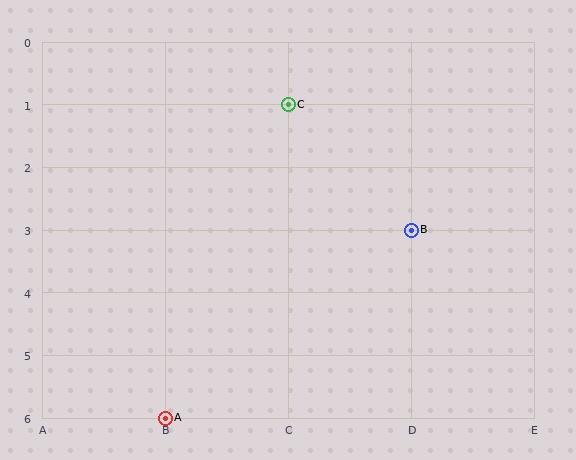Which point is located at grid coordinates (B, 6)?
Point A is at (B, 6).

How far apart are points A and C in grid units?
Points A and C are 1 column and 5 rows apart (about 5.1 grid units diagonally).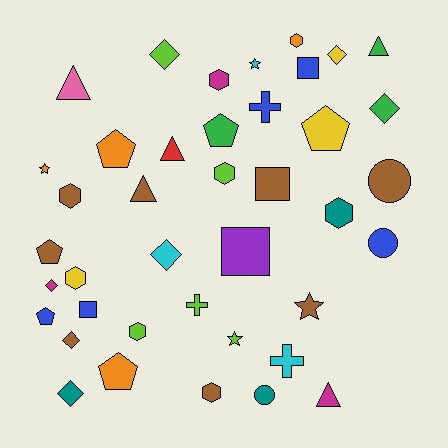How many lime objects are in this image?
There are 5 lime objects.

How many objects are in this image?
There are 40 objects.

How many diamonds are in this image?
There are 7 diamonds.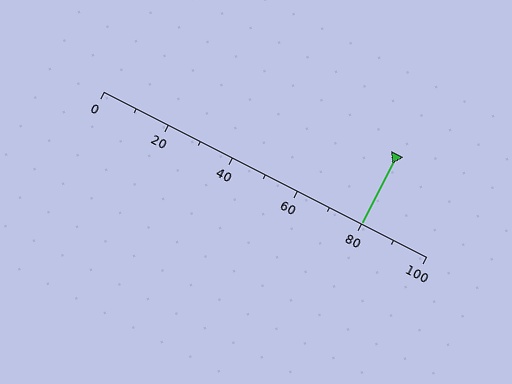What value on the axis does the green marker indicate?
The marker indicates approximately 80.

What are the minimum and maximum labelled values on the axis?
The axis runs from 0 to 100.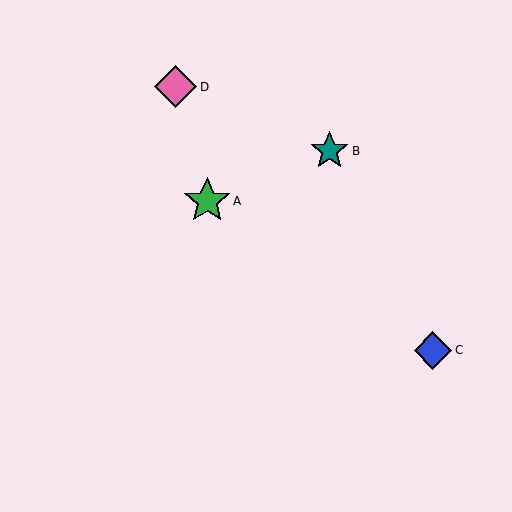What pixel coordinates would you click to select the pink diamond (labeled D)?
Click at (176, 87) to select the pink diamond D.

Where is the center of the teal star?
The center of the teal star is at (330, 151).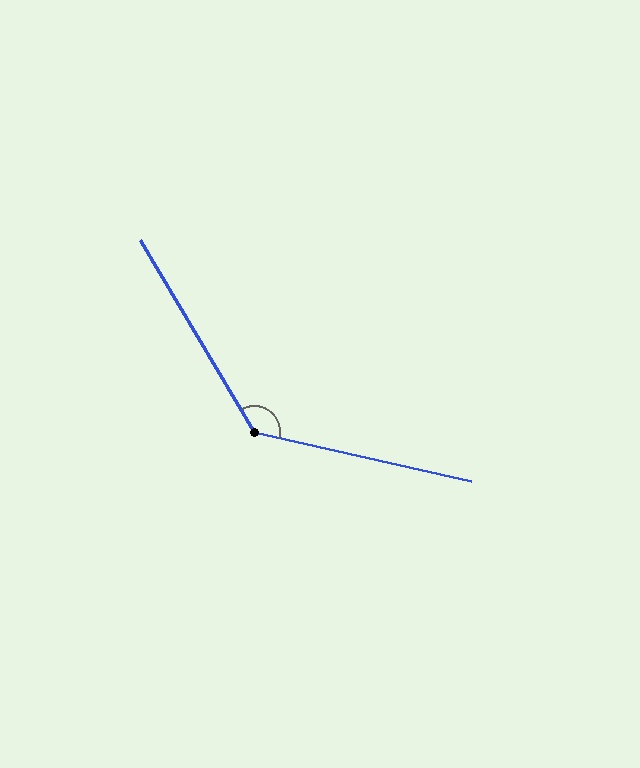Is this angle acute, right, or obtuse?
It is obtuse.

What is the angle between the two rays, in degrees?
Approximately 133 degrees.